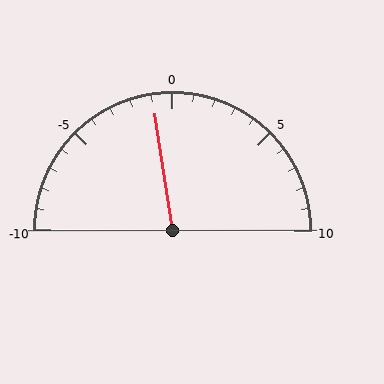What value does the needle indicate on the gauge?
The needle indicates approximately -1.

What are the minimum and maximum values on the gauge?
The gauge ranges from -10 to 10.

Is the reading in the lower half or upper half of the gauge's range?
The reading is in the lower half of the range (-10 to 10).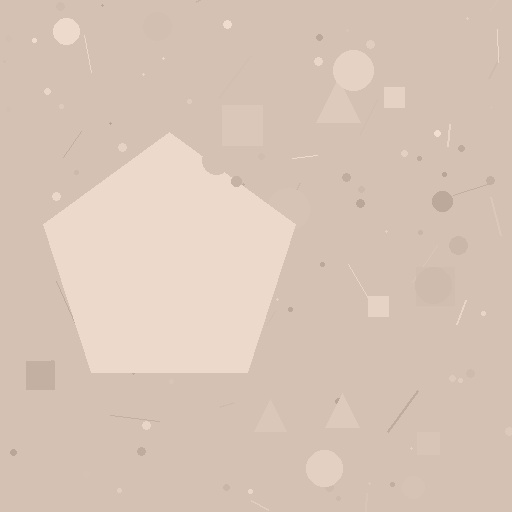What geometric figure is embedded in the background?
A pentagon is embedded in the background.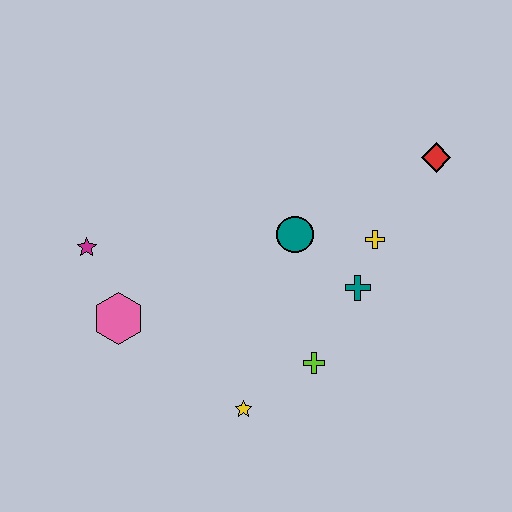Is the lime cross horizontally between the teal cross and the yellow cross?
No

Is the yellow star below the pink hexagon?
Yes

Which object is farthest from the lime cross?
The magenta star is farthest from the lime cross.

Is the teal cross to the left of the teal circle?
No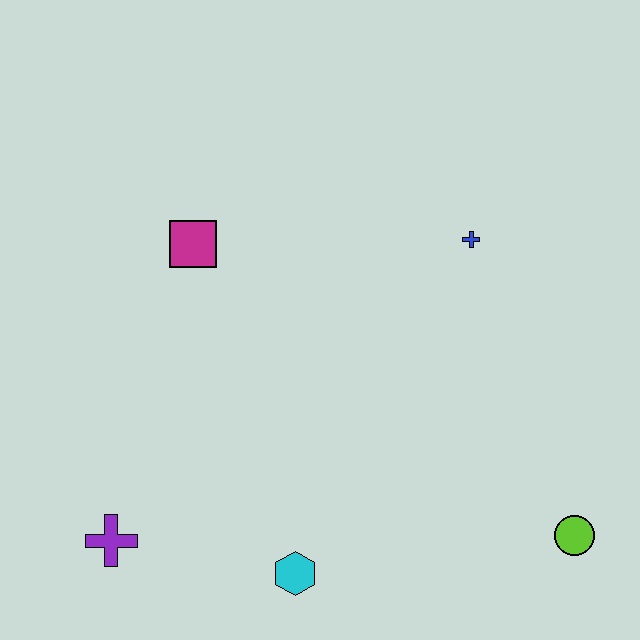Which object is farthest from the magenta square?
The lime circle is farthest from the magenta square.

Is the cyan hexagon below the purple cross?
Yes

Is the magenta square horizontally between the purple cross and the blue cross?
Yes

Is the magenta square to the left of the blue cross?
Yes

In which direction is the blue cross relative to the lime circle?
The blue cross is above the lime circle.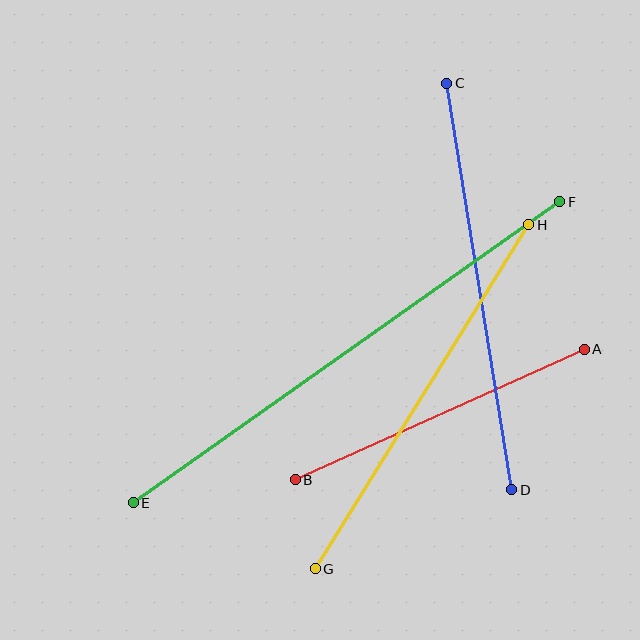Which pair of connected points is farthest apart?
Points E and F are farthest apart.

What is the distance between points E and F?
The distance is approximately 522 pixels.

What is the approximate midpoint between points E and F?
The midpoint is at approximately (347, 352) pixels.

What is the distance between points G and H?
The distance is approximately 405 pixels.